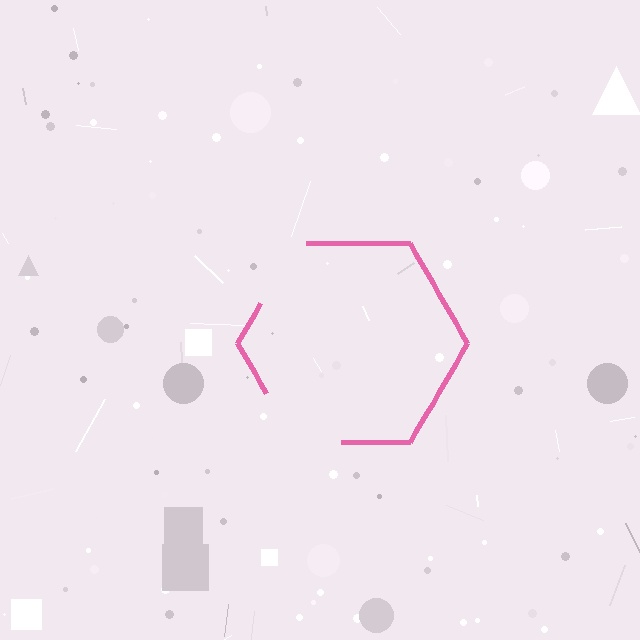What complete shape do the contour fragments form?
The contour fragments form a hexagon.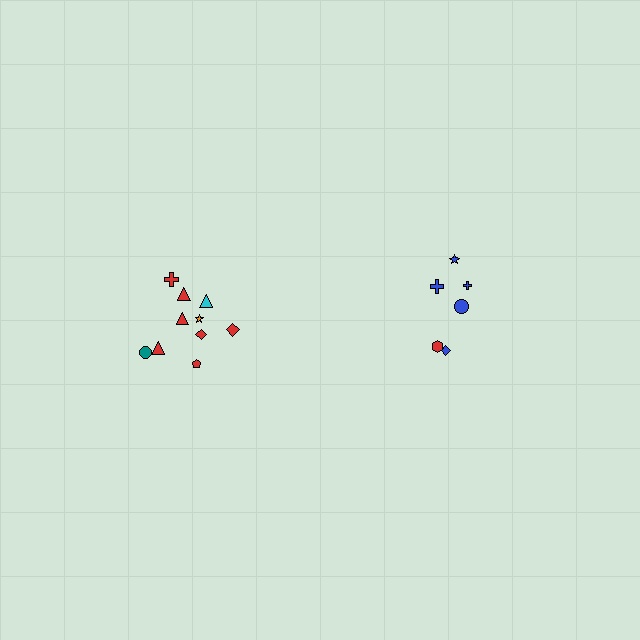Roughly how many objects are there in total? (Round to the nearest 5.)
Roughly 15 objects in total.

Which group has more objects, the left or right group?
The left group.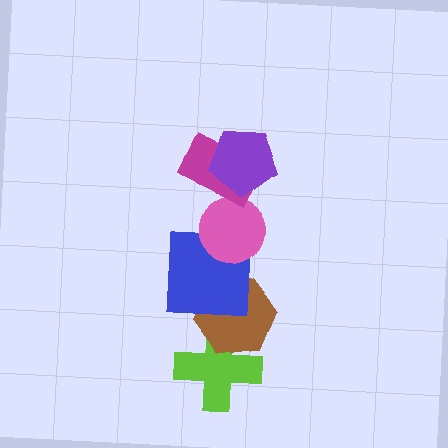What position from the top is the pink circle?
The pink circle is 3rd from the top.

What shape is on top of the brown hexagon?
The blue square is on top of the brown hexagon.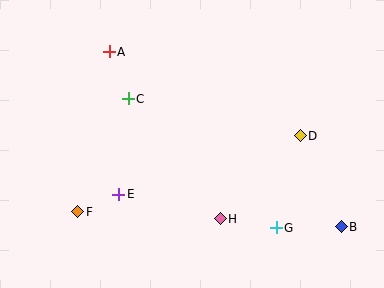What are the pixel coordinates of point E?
Point E is at (119, 194).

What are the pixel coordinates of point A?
Point A is at (109, 52).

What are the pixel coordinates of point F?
Point F is at (78, 212).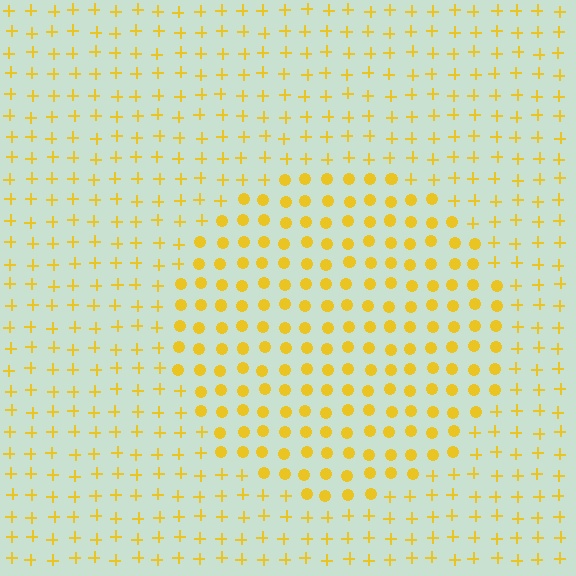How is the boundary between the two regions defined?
The boundary is defined by a change in element shape: circles inside vs. plus signs outside. All elements share the same color and spacing.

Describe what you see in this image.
The image is filled with small yellow elements arranged in a uniform grid. A circle-shaped region contains circles, while the surrounding area contains plus signs. The boundary is defined purely by the change in element shape.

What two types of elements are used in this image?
The image uses circles inside the circle region and plus signs outside it.